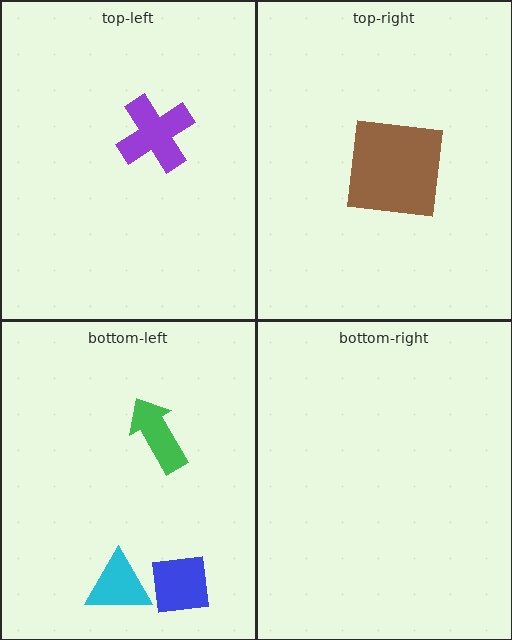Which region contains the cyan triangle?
The bottom-left region.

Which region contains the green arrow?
The bottom-left region.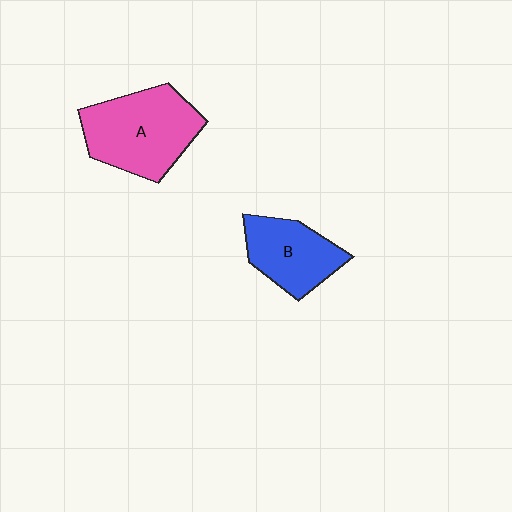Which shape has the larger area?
Shape A (pink).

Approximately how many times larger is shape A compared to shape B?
Approximately 1.4 times.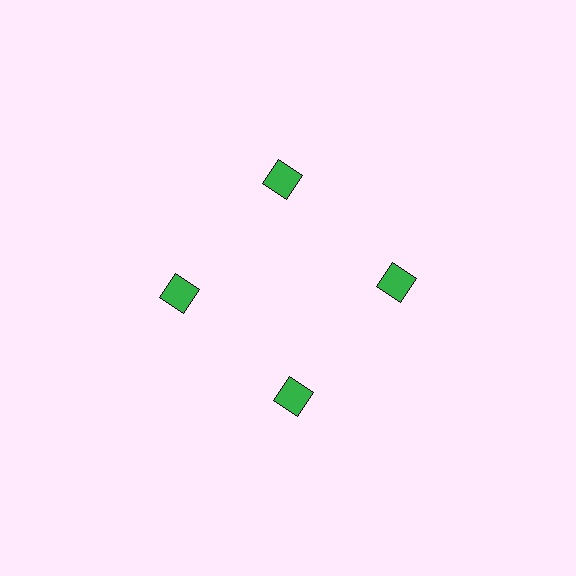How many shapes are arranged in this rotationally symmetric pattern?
There are 4 shapes, arranged in 4 groups of 1.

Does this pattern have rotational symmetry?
Yes, this pattern has 4-fold rotational symmetry. It looks the same after rotating 90 degrees around the center.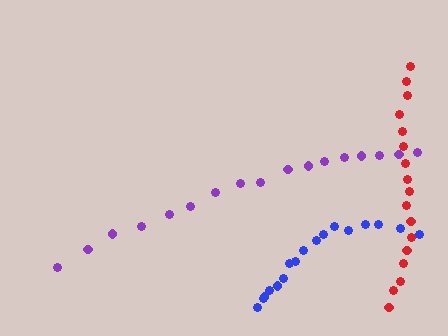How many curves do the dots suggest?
There are 3 distinct paths.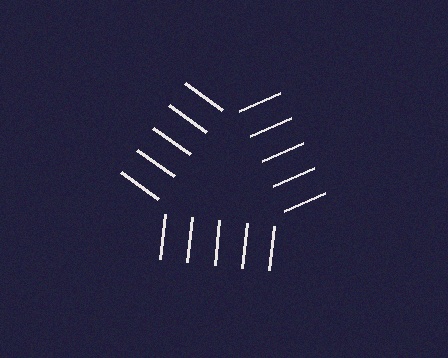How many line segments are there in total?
15 — 5 along each of the 3 edges.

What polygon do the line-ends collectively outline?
An illusory triangle — the line segments terminate on its edges but no continuous stroke is drawn.